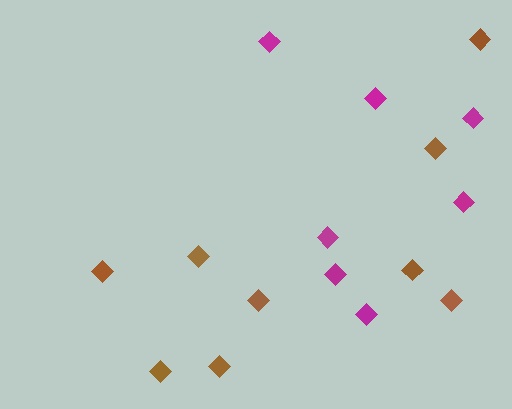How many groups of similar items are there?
There are 2 groups: one group of brown diamonds (9) and one group of magenta diamonds (7).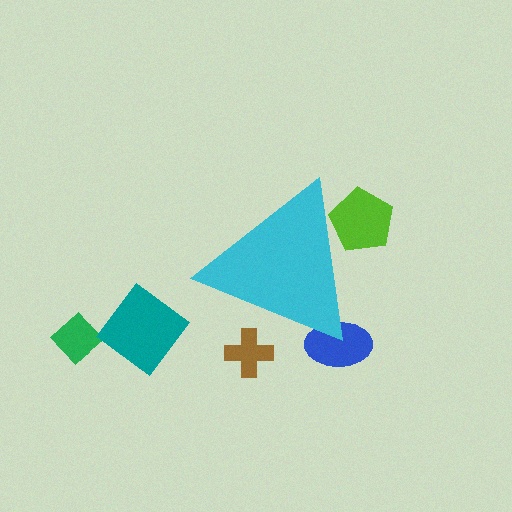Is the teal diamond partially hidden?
No, the teal diamond is fully visible.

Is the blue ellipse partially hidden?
Yes, the blue ellipse is partially hidden behind the cyan triangle.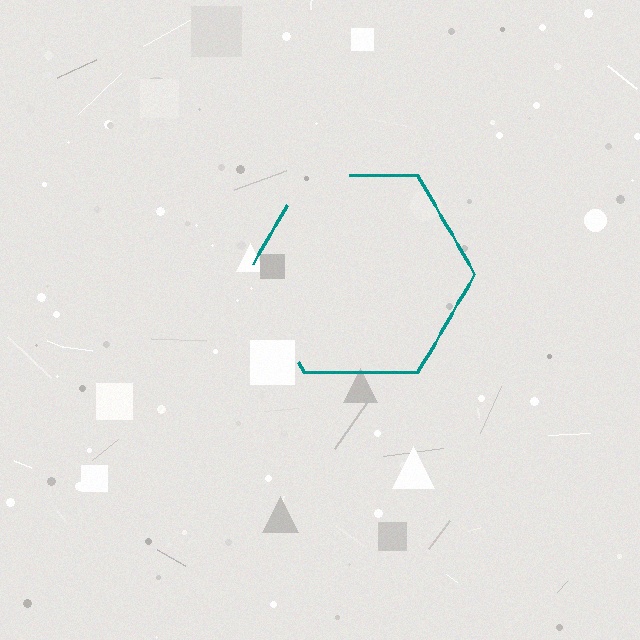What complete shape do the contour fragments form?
The contour fragments form a hexagon.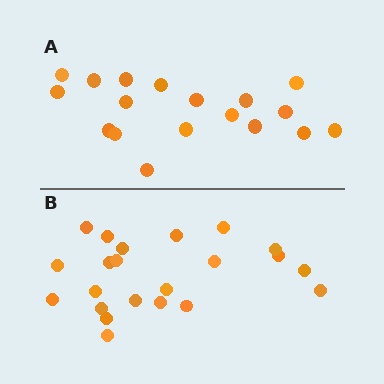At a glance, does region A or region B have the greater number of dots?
Region B (the bottom region) has more dots.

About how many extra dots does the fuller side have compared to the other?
Region B has about 4 more dots than region A.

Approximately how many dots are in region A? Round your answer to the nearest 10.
About 20 dots. (The exact count is 18, which rounds to 20.)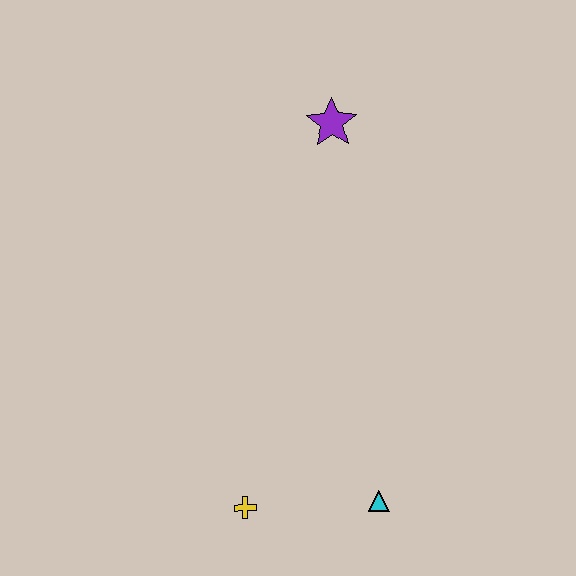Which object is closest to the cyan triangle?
The yellow cross is closest to the cyan triangle.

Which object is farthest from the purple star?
The yellow cross is farthest from the purple star.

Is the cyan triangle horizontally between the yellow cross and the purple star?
No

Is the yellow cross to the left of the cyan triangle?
Yes